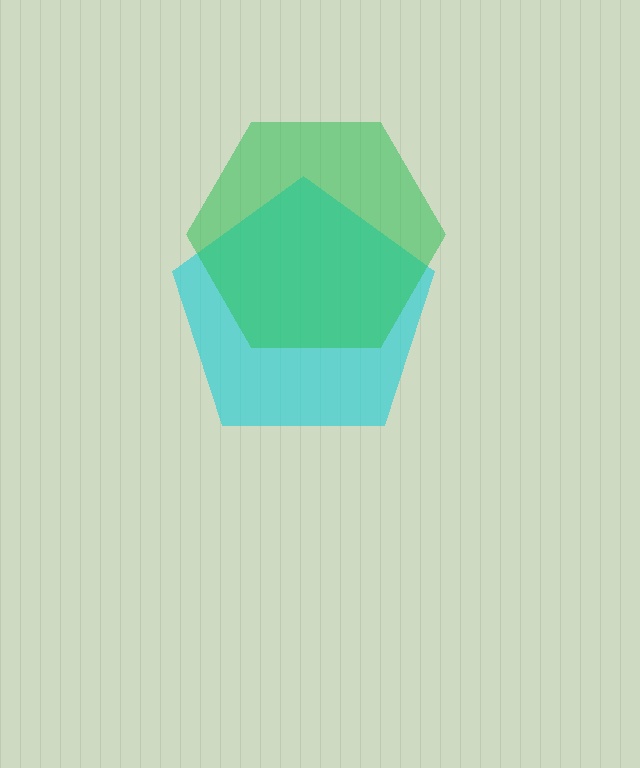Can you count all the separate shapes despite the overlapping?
Yes, there are 2 separate shapes.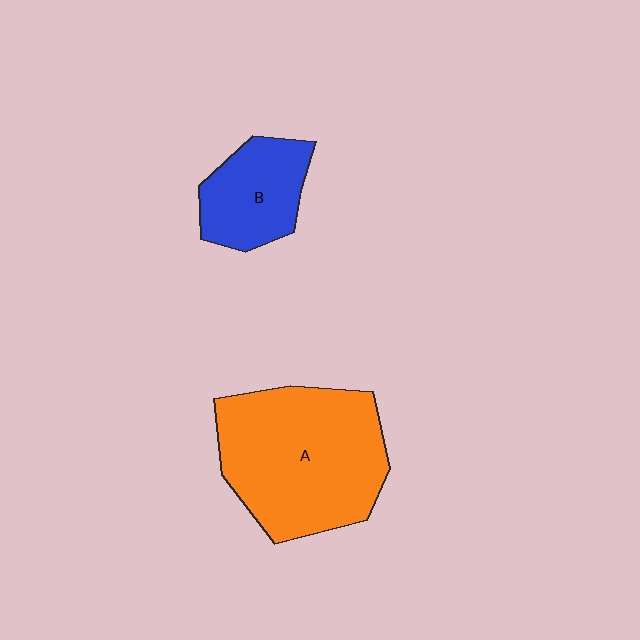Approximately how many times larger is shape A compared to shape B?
Approximately 2.2 times.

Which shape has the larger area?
Shape A (orange).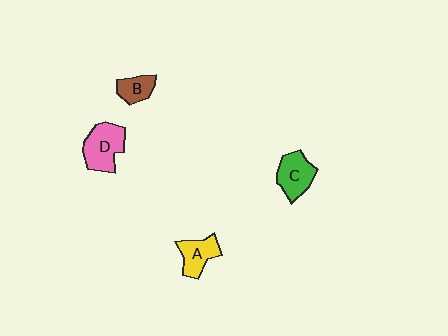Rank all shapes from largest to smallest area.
From largest to smallest: D (pink), C (green), A (yellow), B (brown).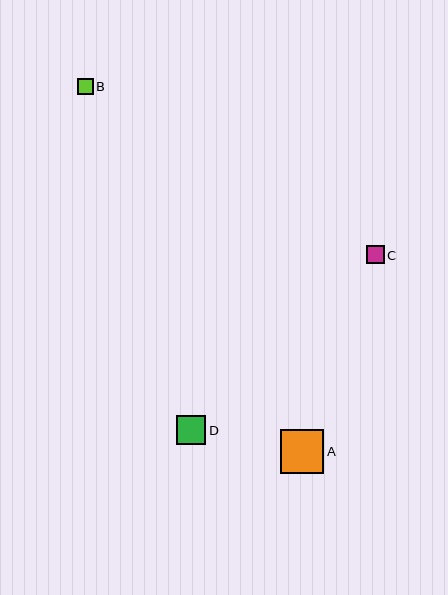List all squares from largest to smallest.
From largest to smallest: A, D, C, B.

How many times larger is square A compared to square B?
Square A is approximately 2.7 times the size of square B.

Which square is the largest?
Square A is the largest with a size of approximately 44 pixels.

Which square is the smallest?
Square B is the smallest with a size of approximately 16 pixels.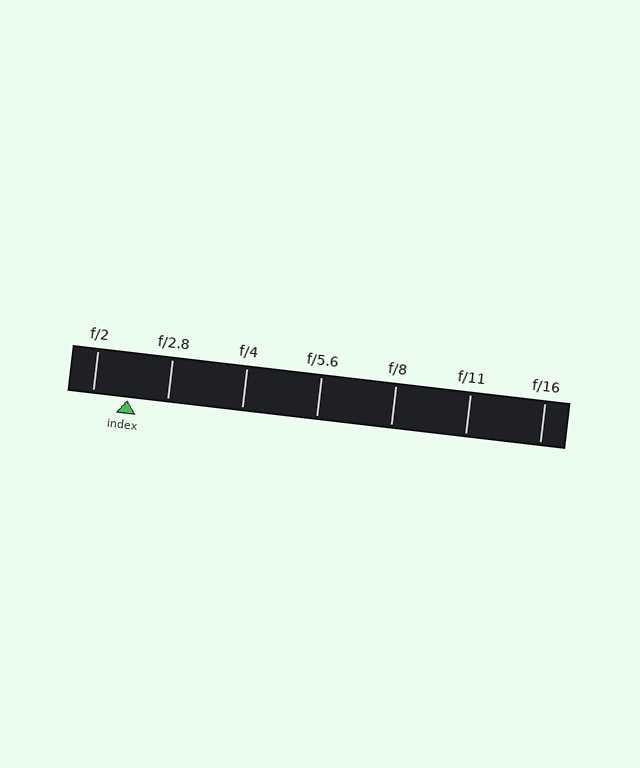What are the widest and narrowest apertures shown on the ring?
The widest aperture shown is f/2 and the narrowest is f/16.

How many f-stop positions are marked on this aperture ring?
There are 7 f-stop positions marked.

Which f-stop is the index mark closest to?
The index mark is closest to f/2.